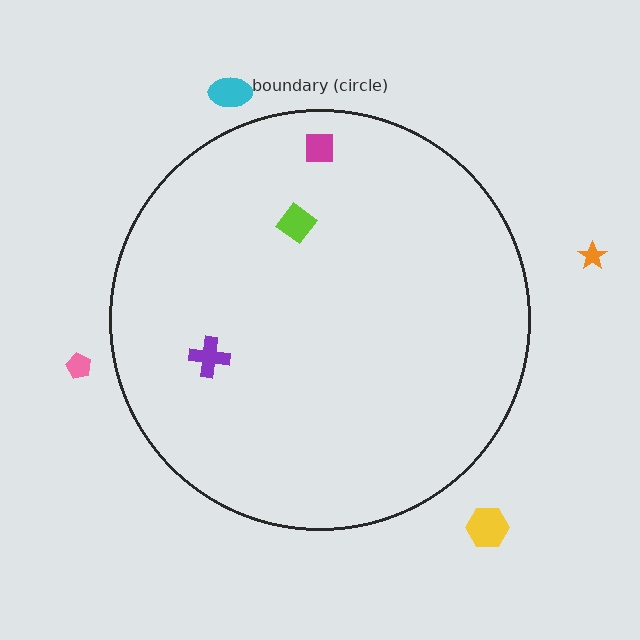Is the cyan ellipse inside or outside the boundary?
Outside.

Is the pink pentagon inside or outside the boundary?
Outside.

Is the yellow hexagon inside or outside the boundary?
Outside.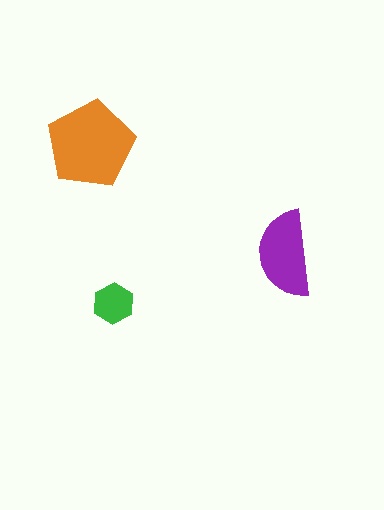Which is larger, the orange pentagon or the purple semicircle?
The orange pentagon.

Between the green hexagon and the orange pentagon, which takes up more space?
The orange pentagon.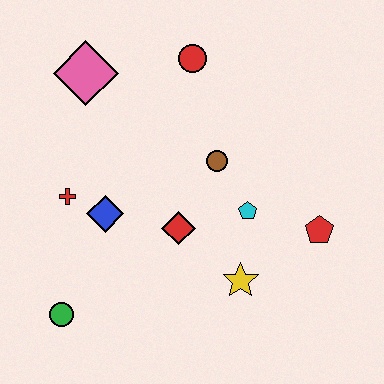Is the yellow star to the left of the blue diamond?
No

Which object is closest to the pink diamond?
The red circle is closest to the pink diamond.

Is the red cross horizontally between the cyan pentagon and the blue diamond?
No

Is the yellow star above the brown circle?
No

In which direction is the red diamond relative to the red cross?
The red diamond is to the right of the red cross.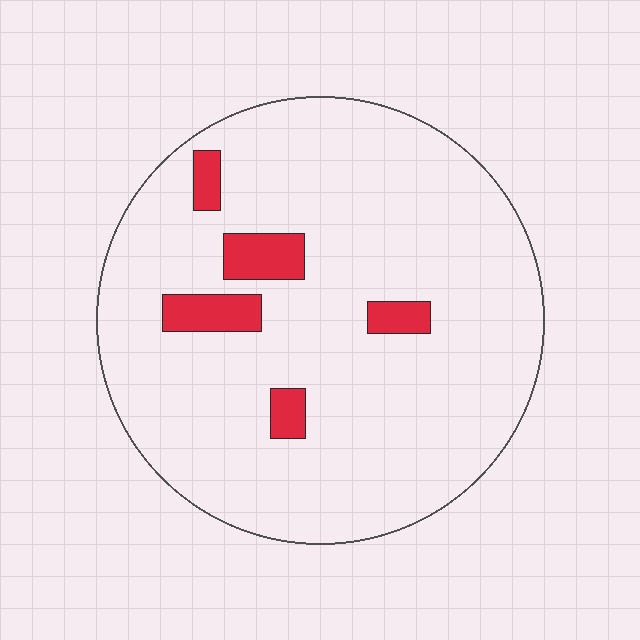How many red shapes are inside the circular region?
5.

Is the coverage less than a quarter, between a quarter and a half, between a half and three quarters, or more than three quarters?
Less than a quarter.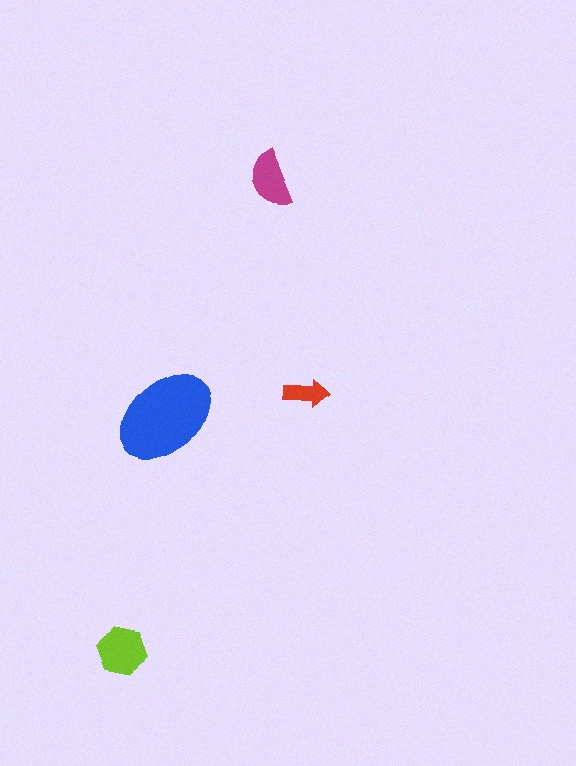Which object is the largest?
The blue ellipse.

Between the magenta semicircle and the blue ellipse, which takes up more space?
The blue ellipse.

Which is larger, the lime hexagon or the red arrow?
The lime hexagon.